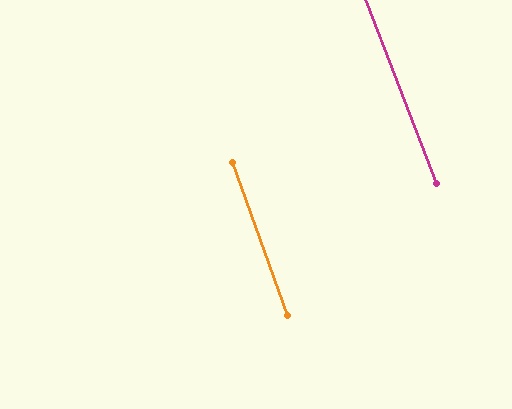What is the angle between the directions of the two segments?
Approximately 2 degrees.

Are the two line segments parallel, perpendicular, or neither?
Parallel — their directions differ by only 1.6°.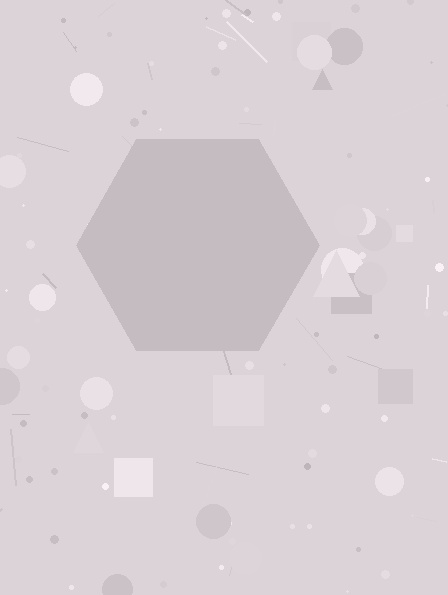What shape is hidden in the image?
A hexagon is hidden in the image.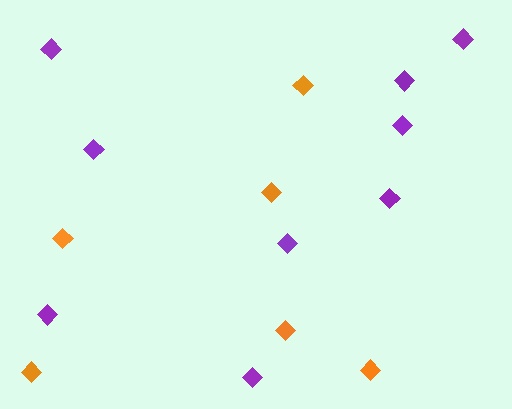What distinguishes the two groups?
There are 2 groups: one group of purple diamonds (9) and one group of orange diamonds (6).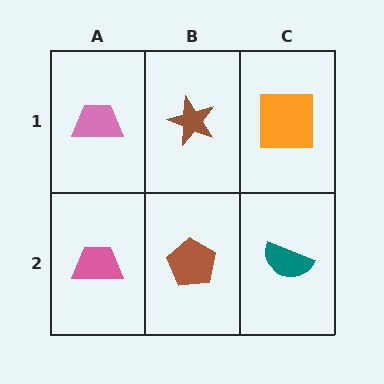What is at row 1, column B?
A brown star.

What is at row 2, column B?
A brown pentagon.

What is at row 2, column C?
A teal semicircle.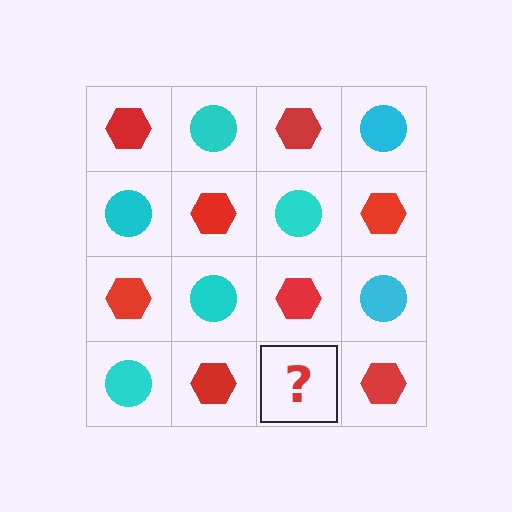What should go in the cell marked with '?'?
The missing cell should contain a cyan circle.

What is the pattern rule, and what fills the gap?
The rule is that it alternates red hexagon and cyan circle in a checkerboard pattern. The gap should be filled with a cyan circle.